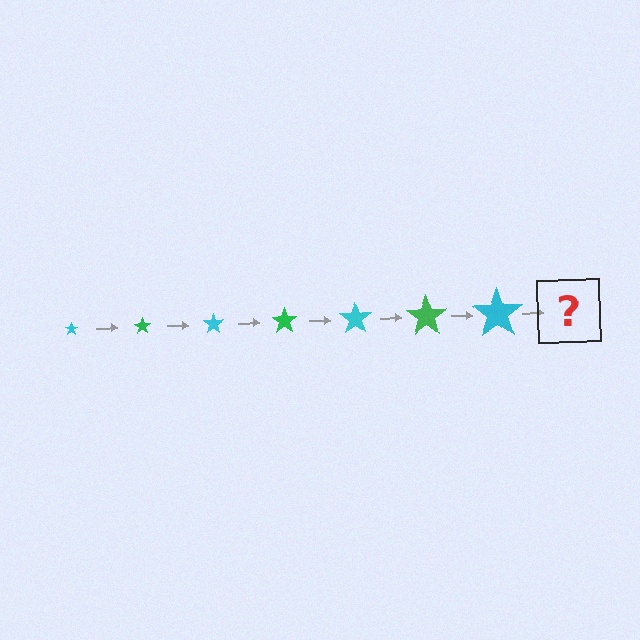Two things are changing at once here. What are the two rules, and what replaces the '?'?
The two rules are that the star grows larger each step and the color cycles through cyan and green. The '?' should be a green star, larger than the previous one.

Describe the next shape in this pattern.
It should be a green star, larger than the previous one.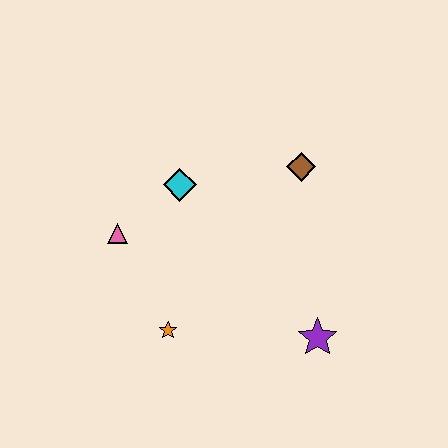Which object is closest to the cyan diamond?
The pink triangle is closest to the cyan diamond.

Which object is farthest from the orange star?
The brown diamond is farthest from the orange star.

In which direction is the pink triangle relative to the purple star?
The pink triangle is to the left of the purple star.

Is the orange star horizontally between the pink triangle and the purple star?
Yes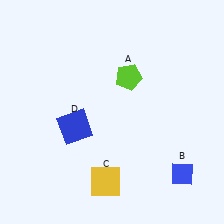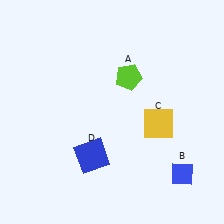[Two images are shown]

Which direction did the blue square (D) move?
The blue square (D) moved down.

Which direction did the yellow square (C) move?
The yellow square (C) moved up.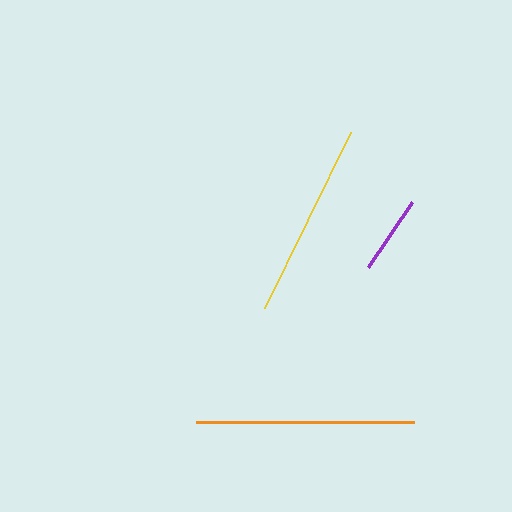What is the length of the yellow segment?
The yellow segment is approximately 196 pixels long.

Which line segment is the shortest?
The purple line is the shortest at approximately 78 pixels.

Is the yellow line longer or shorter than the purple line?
The yellow line is longer than the purple line.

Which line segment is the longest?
The orange line is the longest at approximately 218 pixels.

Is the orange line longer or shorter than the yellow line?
The orange line is longer than the yellow line.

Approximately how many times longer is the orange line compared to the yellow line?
The orange line is approximately 1.1 times the length of the yellow line.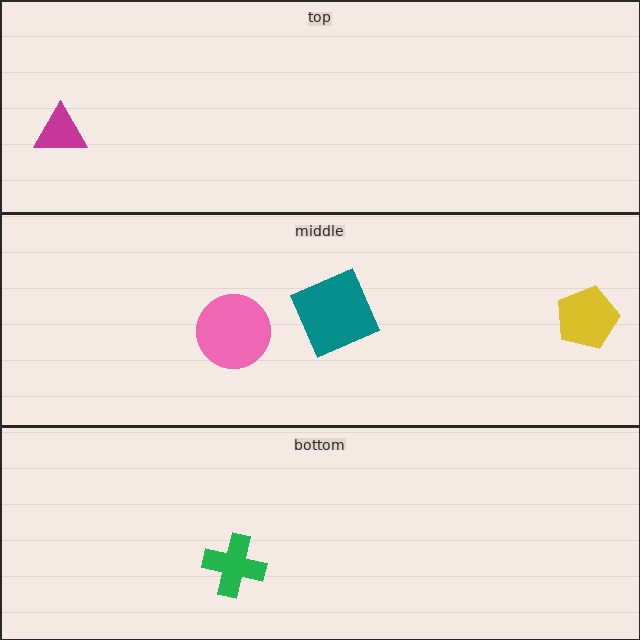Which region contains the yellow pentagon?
The middle region.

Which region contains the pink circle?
The middle region.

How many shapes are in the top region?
1.